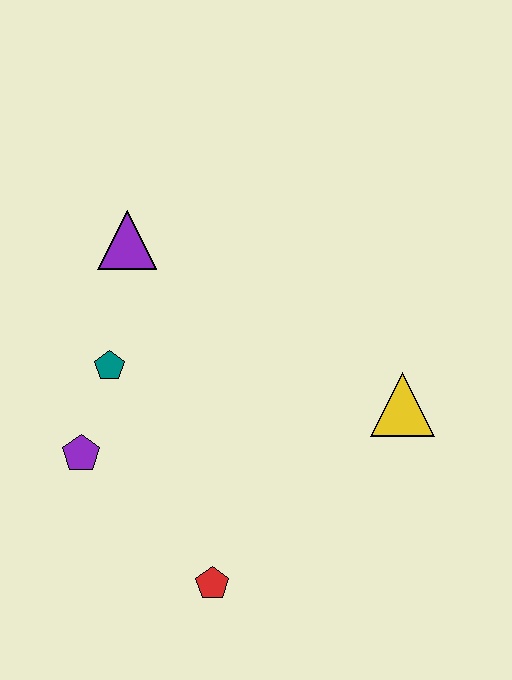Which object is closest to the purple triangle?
The teal pentagon is closest to the purple triangle.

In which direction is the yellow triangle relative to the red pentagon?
The yellow triangle is to the right of the red pentagon.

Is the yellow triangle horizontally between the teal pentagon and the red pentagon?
No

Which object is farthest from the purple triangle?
The red pentagon is farthest from the purple triangle.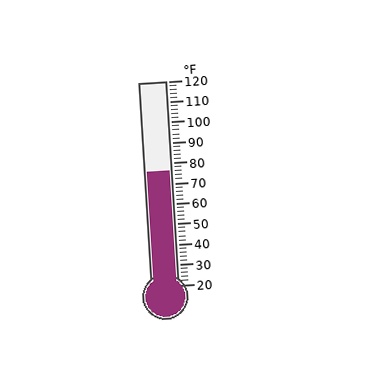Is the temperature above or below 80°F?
The temperature is below 80°F.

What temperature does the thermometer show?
The thermometer shows approximately 76°F.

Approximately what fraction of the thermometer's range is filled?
The thermometer is filled to approximately 55% of its range.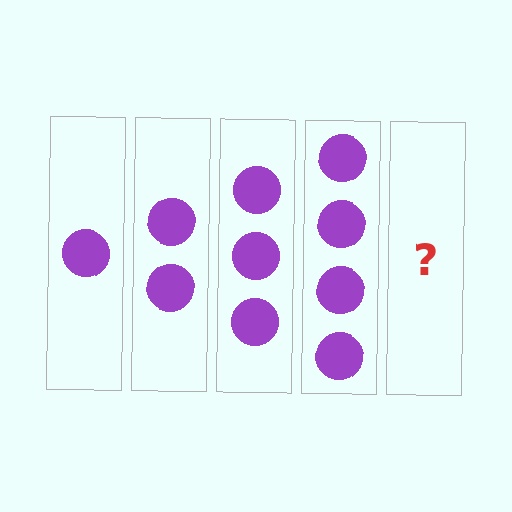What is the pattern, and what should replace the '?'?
The pattern is that each step adds one more circle. The '?' should be 5 circles.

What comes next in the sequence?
The next element should be 5 circles.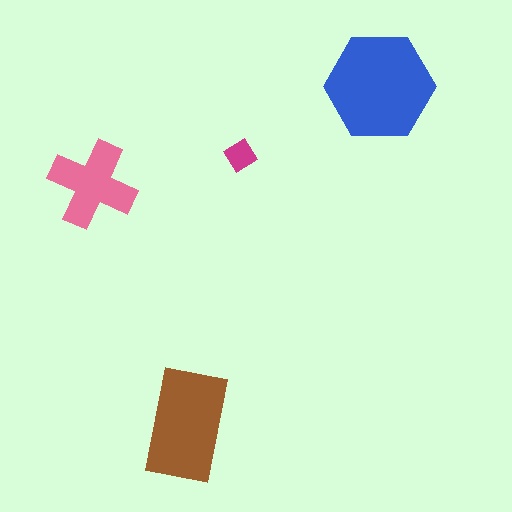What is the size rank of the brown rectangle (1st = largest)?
2nd.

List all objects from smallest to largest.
The magenta diamond, the pink cross, the brown rectangle, the blue hexagon.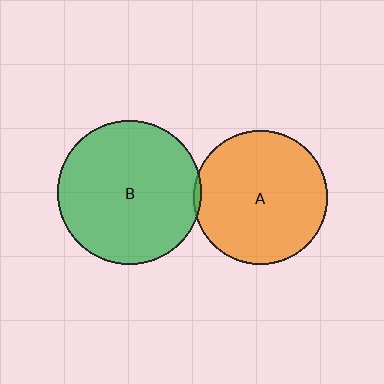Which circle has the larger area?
Circle B (green).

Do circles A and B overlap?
Yes.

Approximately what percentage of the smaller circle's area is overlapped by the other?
Approximately 5%.